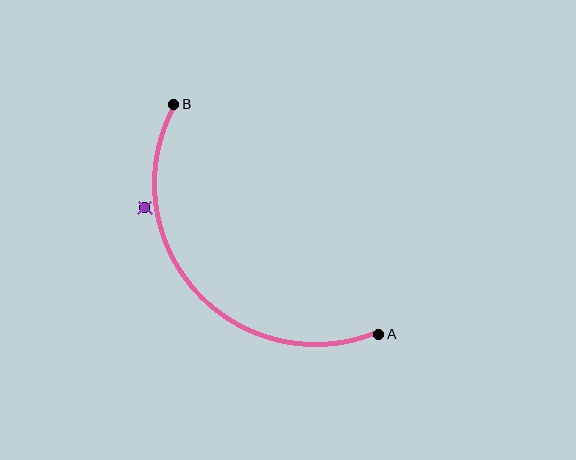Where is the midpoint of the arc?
The arc midpoint is the point on the curve farthest from the straight line joining A and B. It sits below and to the left of that line.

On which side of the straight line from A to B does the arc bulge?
The arc bulges below and to the left of the straight line connecting A and B.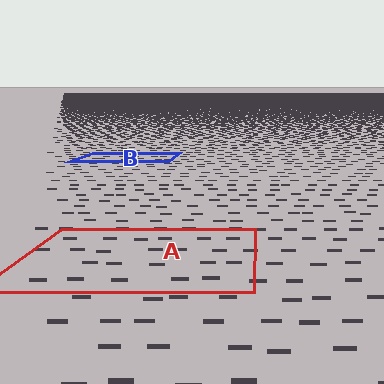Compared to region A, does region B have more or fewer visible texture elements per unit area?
Region B has more texture elements per unit area — they are packed more densely because it is farther away.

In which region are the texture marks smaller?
The texture marks are smaller in region B, because it is farther away.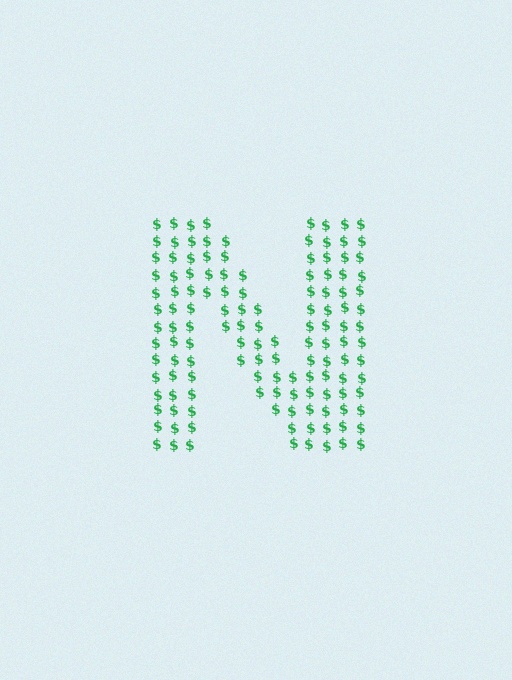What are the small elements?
The small elements are dollar signs.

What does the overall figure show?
The overall figure shows the letter N.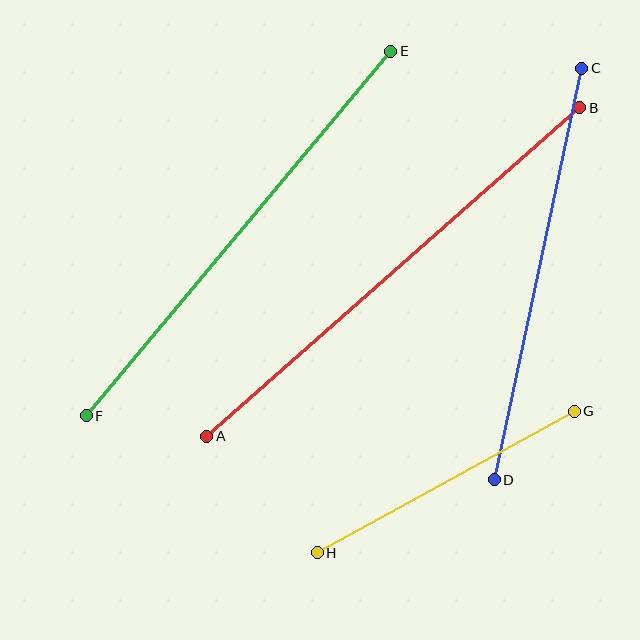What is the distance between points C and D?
The distance is approximately 421 pixels.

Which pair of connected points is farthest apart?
Points A and B are farthest apart.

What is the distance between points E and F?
The distance is approximately 475 pixels.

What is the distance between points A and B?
The distance is approximately 497 pixels.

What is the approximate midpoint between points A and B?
The midpoint is at approximately (393, 272) pixels.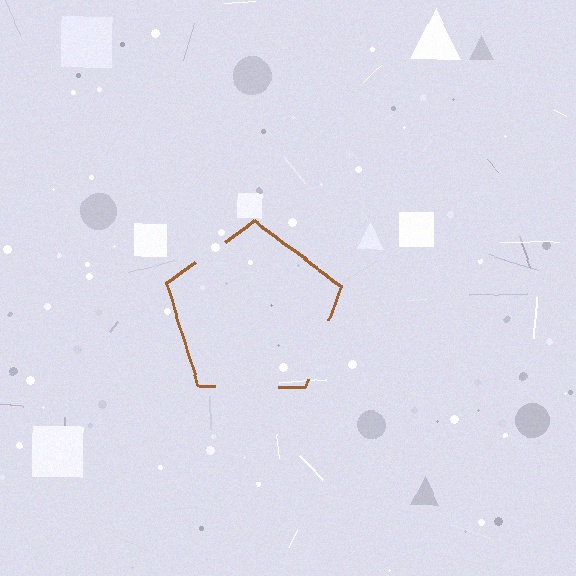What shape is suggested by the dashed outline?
The dashed outline suggests a pentagon.